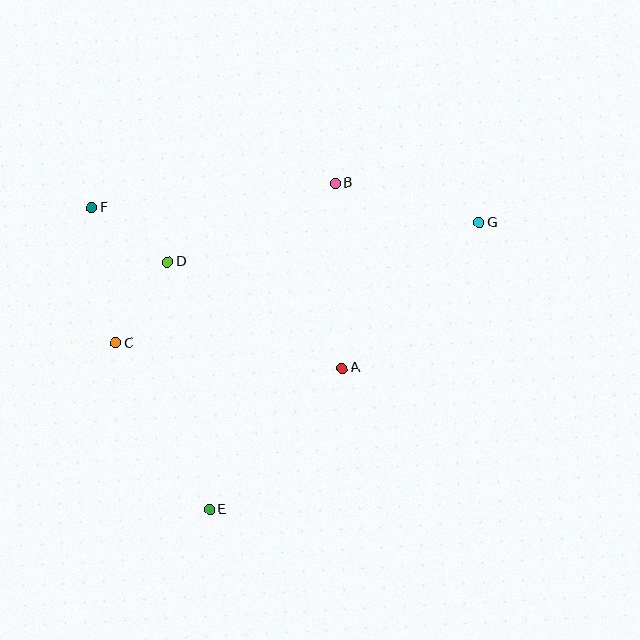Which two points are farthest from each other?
Points E and G are farthest from each other.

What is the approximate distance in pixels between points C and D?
The distance between C and D is approximately 96 pixels.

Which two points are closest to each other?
Points D and F are closest to each other.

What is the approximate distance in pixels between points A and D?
The distance between A and D is approximately 204 pixels.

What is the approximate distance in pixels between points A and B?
The distance between A and B is approximately 185 pixels.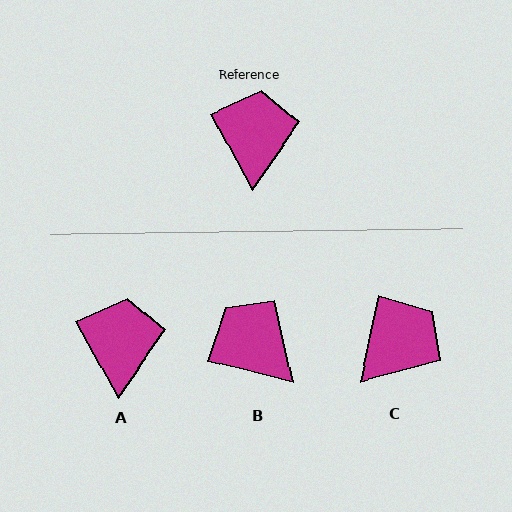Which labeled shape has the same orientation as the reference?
A.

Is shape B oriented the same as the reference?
No, it is off by about 48 degrees.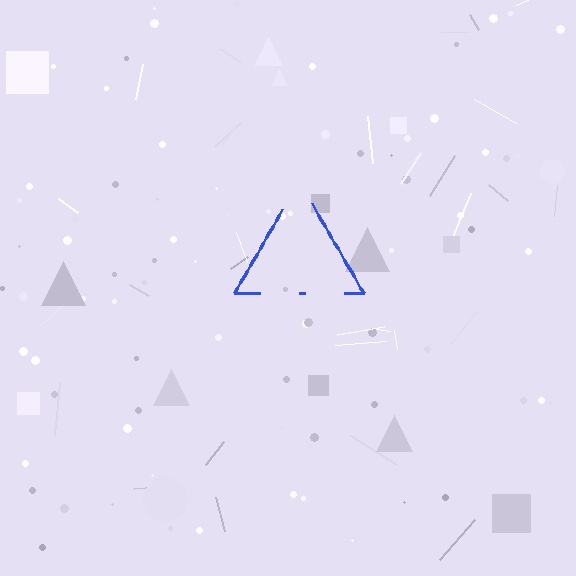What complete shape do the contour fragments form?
The contour fragments form a triangle.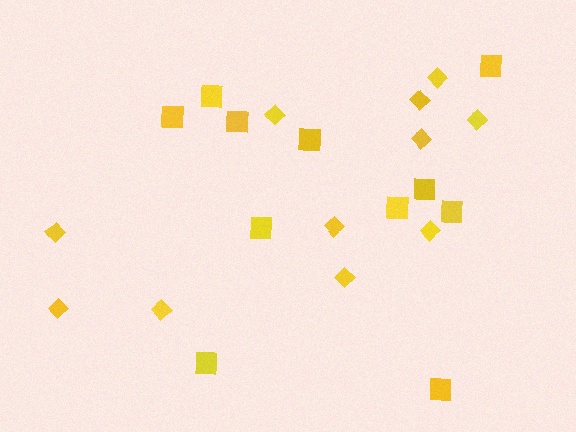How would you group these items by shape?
There are 2 groups: one group of diamonds (11) and one group of squares (11).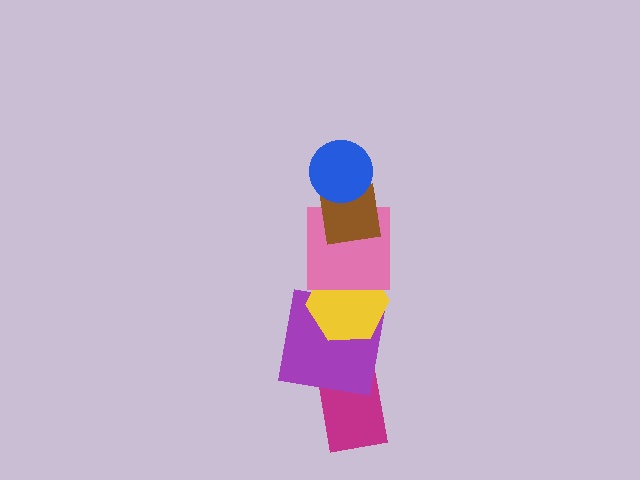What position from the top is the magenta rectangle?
The magenta rectangle is 6th from the top.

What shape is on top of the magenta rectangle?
The purple square is on top of the magenta rectangle.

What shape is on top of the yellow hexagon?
The pink square is on top of the yellow hexagon.